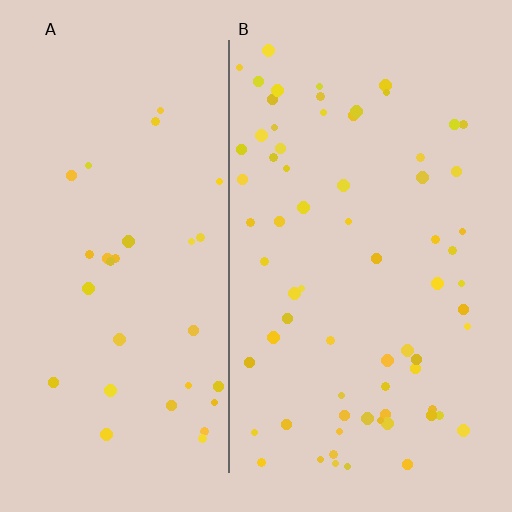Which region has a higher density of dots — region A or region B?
B (the right).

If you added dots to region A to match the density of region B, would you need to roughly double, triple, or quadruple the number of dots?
Approximately double.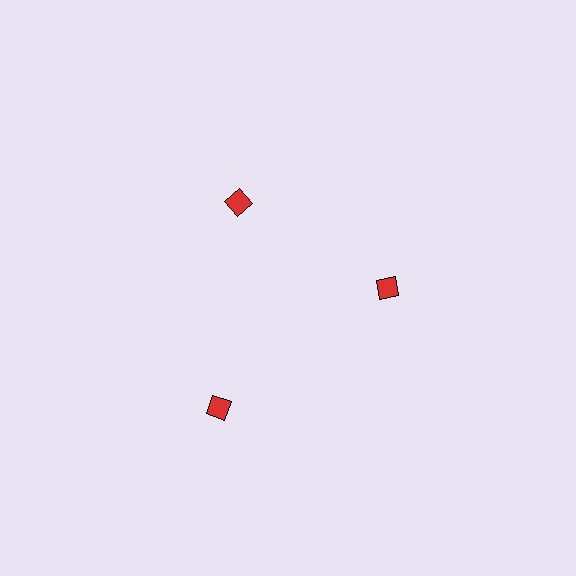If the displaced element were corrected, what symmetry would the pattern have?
It would have 3-fold rotational symmetry — the pattern would map onto itself every 120 degrees.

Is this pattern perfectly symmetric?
No. The 3 red diamonds are arranged in a ring, but one element near the 7 o'clock position is pushed outward from the center, breaking the 3-fold rotational symmetry.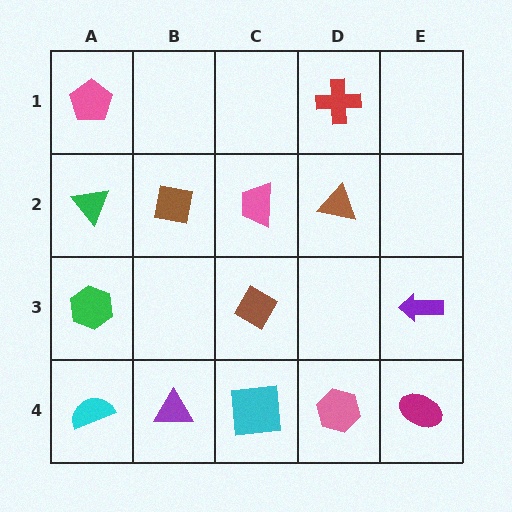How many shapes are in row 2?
4 shapes.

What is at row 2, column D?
A brown triangle.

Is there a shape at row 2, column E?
No, that cell is empty.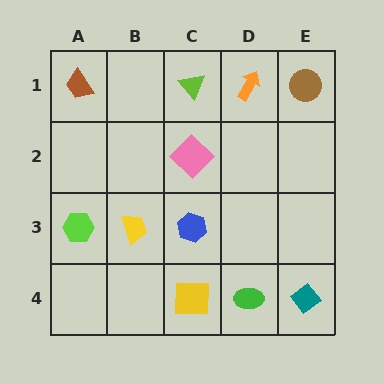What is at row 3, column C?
A blue hexagon.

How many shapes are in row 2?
1 shape.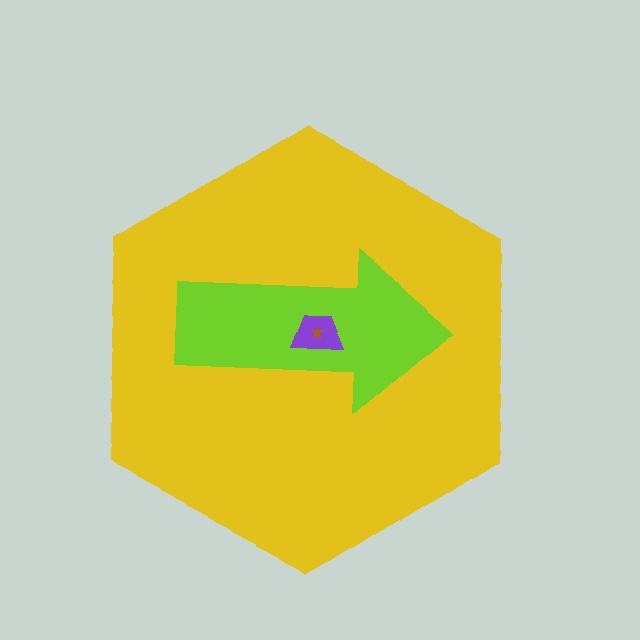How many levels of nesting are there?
4.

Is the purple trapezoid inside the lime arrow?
Yes.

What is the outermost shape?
The yellow hexagon.